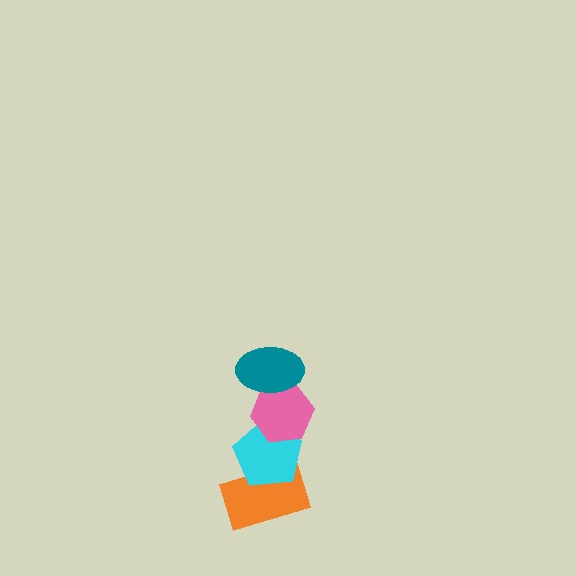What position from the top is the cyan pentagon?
The cyan pentagon is 3rd from the top.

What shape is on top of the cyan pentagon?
The pink hexagon is on top of the cyan pentagon.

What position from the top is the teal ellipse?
The teal ellipse is 1st from the top.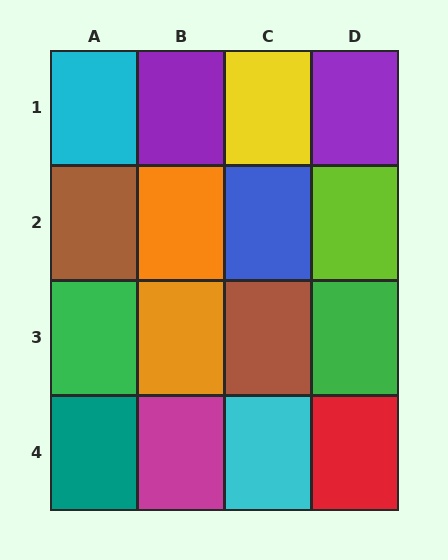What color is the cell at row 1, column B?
Purple.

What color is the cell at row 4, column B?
Magenta.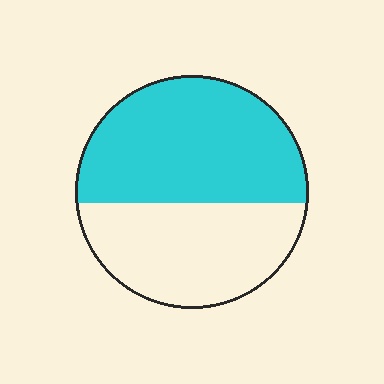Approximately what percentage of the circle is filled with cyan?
Approximately 55%.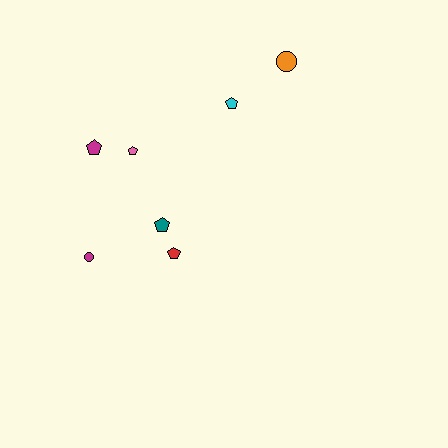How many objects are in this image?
There are 7 objects.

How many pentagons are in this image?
There are 5 pentagons.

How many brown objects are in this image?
There are no brown objects.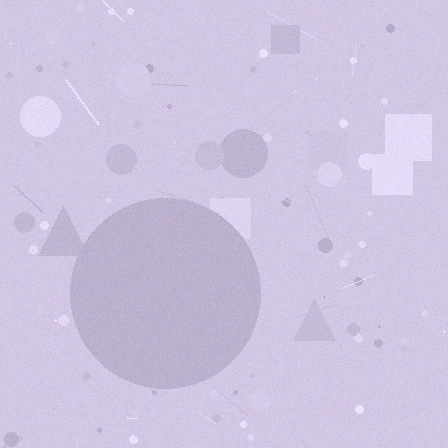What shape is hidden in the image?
A circle is hidden in the image.